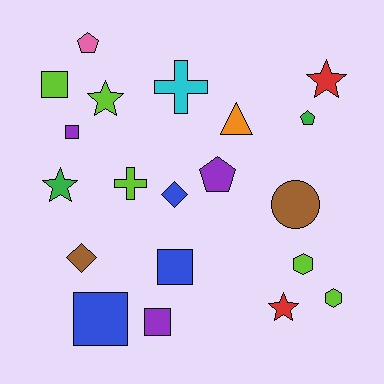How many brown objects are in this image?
There are 2 brown objects.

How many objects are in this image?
There are 20 objects.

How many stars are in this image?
There are 4 stars.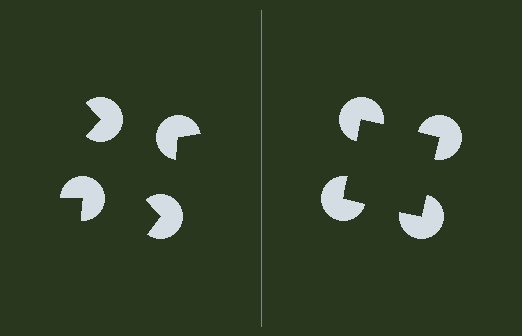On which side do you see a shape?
An illusory square appears on the right side. On the left side the wedge cuts are rotated, so no coherent shape forms.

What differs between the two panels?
The pac-man discs are positioned identically on both sides; only the wedge orientations differ. On the right they align to a square; on the left they are misaligned.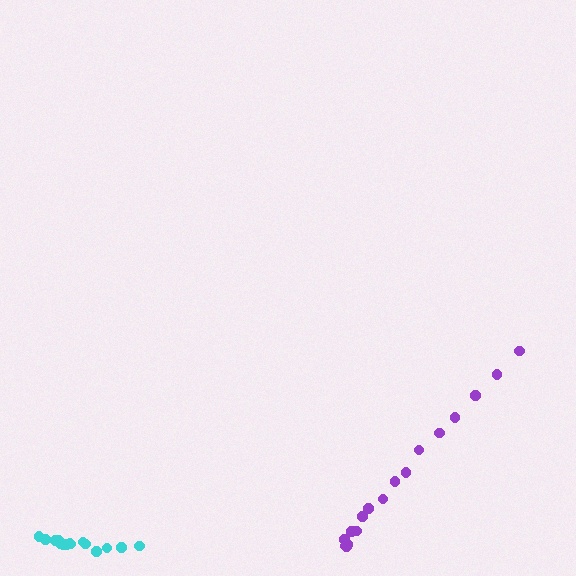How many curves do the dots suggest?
There are 2 distinct paths.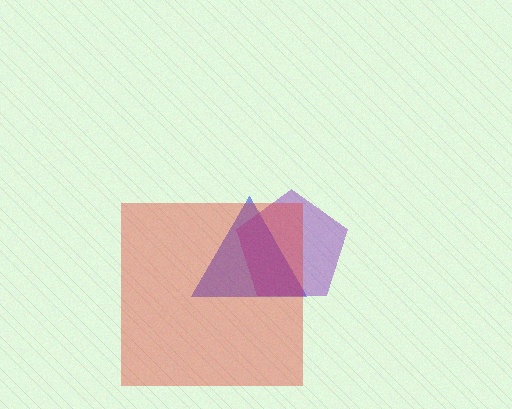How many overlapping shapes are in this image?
There are 3 overlapping shapes in the image.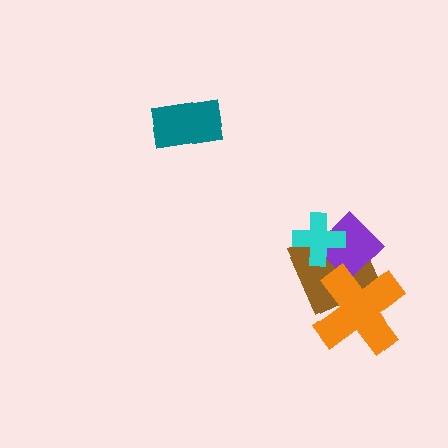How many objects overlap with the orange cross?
2 objects overlap with the orange cross.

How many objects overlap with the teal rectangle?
0 objects overlap with the teal rectangle.